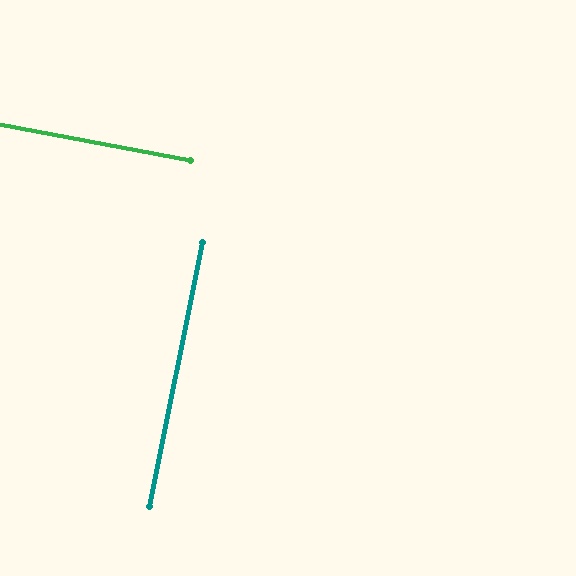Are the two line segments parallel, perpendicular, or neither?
Perpendicular — they meet at approximately 89°.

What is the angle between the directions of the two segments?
Approximately 89 degrees.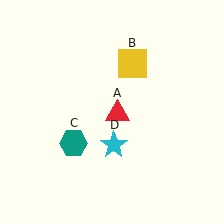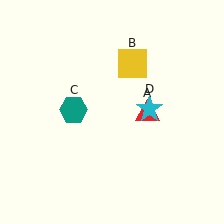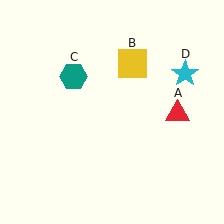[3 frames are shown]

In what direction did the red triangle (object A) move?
The red triangle (object A) moved right.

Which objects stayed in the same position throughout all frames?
Yellow square (object B) remained stationary.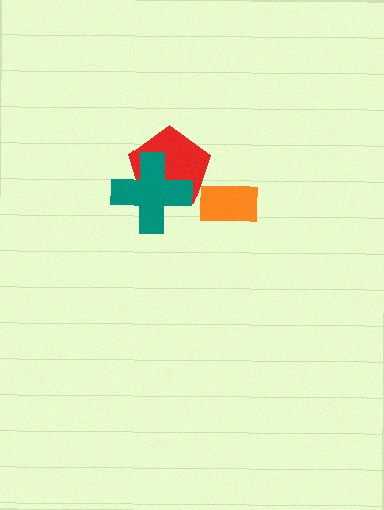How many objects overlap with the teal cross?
1 object overlaps with the teal cross.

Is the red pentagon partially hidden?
Yes, it is partially covered by another shape.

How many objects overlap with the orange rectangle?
0 objects overlap with the orange rectangle.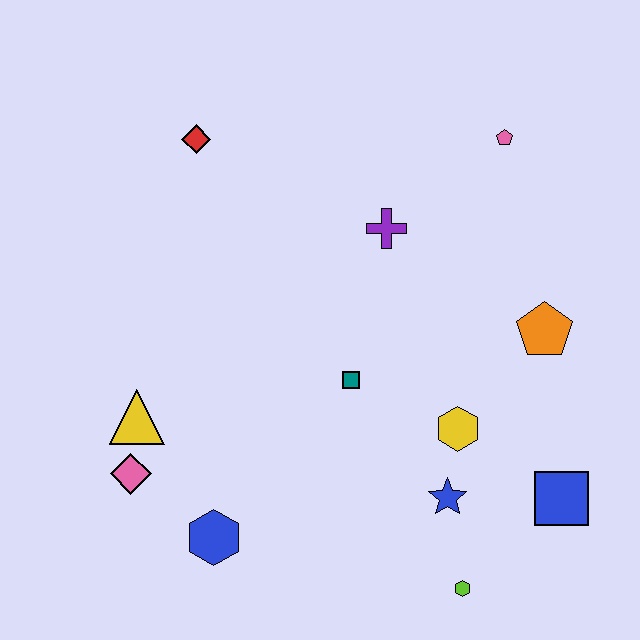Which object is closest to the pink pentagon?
The purple cross is closest to the pink pentagon.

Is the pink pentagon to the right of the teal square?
Yes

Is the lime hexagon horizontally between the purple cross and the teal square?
No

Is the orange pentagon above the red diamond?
No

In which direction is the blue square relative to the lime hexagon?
The blue square is to the right of the lime hexagon.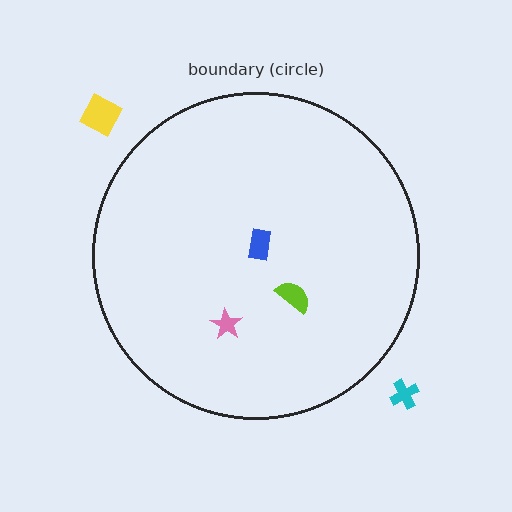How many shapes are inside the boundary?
3 inside, 2 outside.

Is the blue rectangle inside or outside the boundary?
Inside.